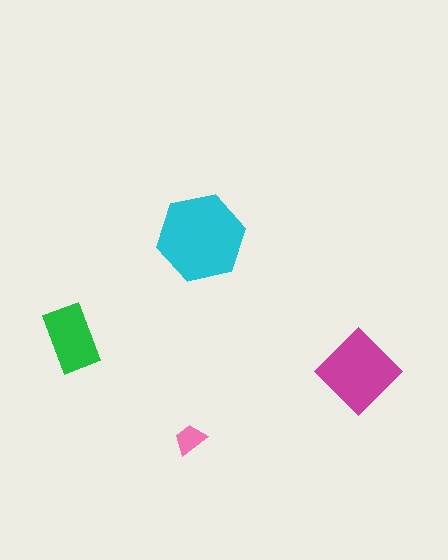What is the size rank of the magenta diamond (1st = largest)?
2nd.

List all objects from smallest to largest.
The pink trapezoid, the green rectangle, the magenta diamond, the cyan hexagon.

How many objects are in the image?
There are 4 objects in the image.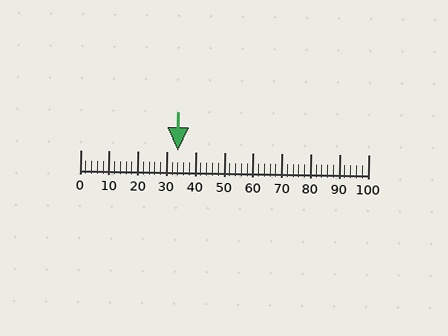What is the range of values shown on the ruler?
The ruler shows values from 0 to 100.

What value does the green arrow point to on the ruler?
The green arrow points to approximately 34.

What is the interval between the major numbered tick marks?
The major tick marks are spaced 10 units apart.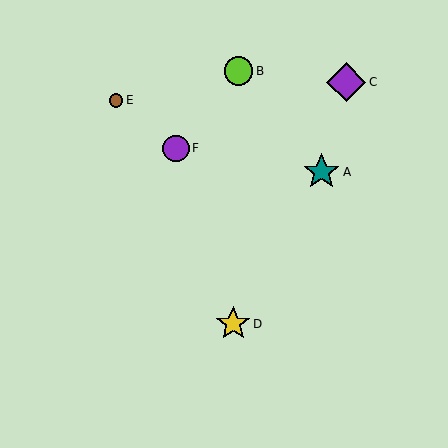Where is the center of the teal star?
The center of the teal star is at (321, 172).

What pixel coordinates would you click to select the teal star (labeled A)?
Click at (321, 172) to select the teal star A.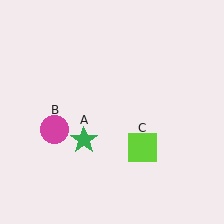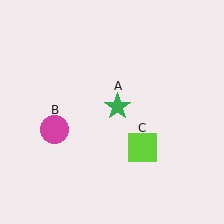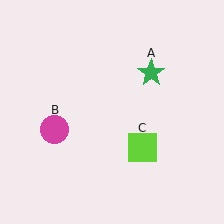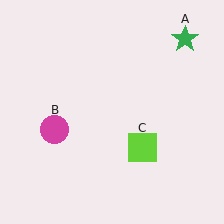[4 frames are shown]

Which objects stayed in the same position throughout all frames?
Magenta circle (object B) and lime square (object C) remained stationary.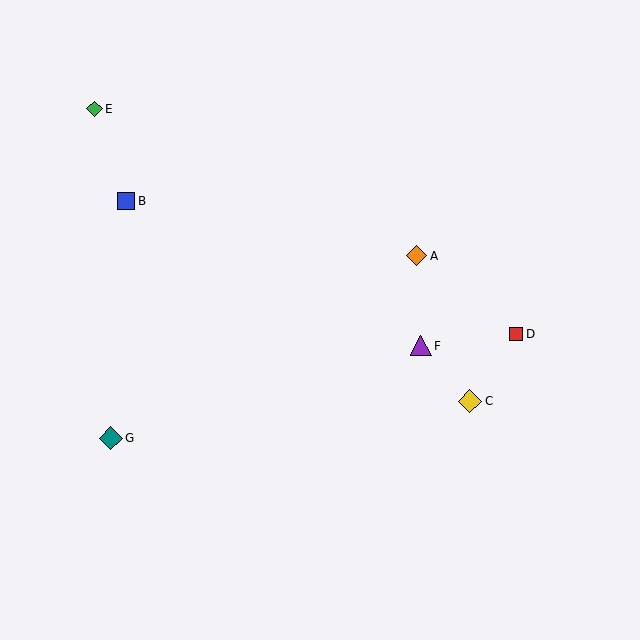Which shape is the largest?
The yellow diamond (labeled C) is the largest.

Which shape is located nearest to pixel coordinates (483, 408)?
The yellow diamond (labeled C) at (470, 401) is nearest to that location.